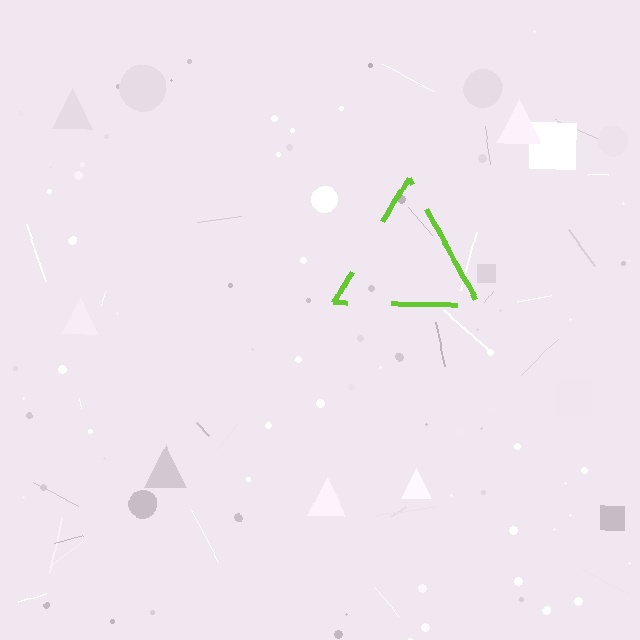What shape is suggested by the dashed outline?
The dashed outline suggests a triangle.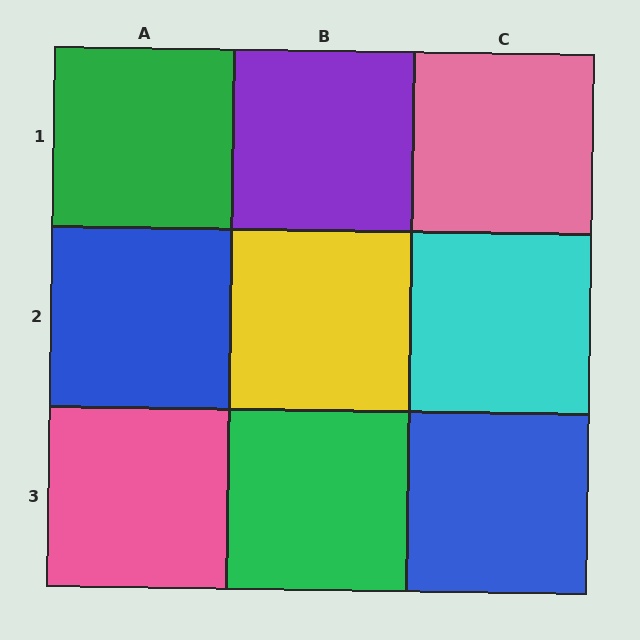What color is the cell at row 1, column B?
Purple.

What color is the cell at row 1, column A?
Green.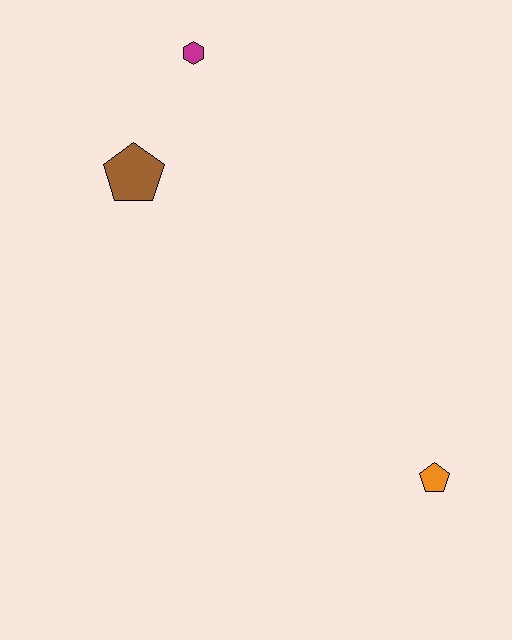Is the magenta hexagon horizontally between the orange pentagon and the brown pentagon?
Yes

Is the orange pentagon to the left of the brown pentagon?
No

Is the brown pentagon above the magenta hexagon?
No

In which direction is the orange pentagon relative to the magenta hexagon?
The orange pentagon is below the magenta hexagon.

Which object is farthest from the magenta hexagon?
The orange pentagon is farthest from the magenta hexagon.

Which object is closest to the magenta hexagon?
The brown pentagon is closest to the magenta hexagon.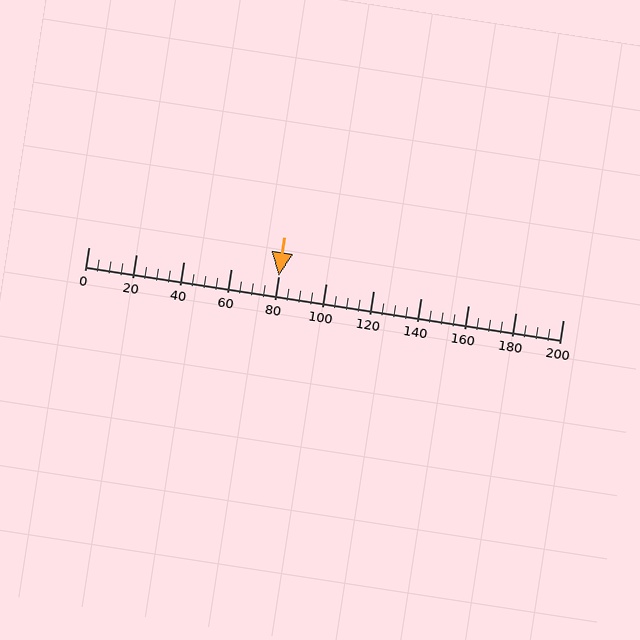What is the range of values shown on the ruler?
The ruler shows values from 0 to 200.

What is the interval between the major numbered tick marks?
The major tick marks are spaced 20 units apart.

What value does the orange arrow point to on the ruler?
The orange arrow points to approximately 80.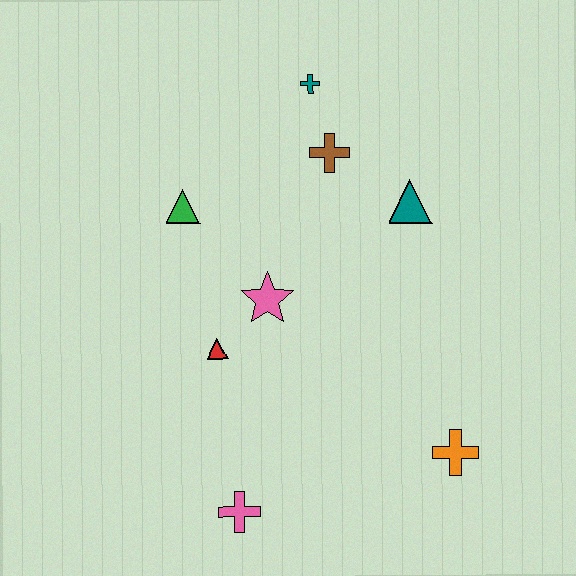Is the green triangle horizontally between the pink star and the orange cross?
No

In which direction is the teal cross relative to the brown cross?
The teal cross is above the brown cross.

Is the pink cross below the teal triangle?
Yes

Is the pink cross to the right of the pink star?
No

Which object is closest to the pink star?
The red triangle is closest to the pink star.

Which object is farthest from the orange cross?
The teal cross is farthest from the orange cross.